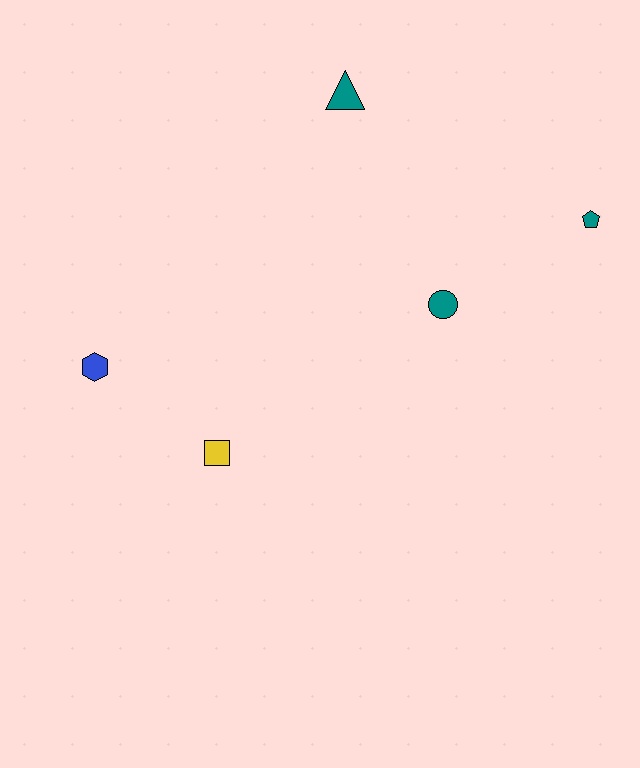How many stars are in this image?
There are no stars.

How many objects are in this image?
There are 5 objects.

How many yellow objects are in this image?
There is 1 yellow object.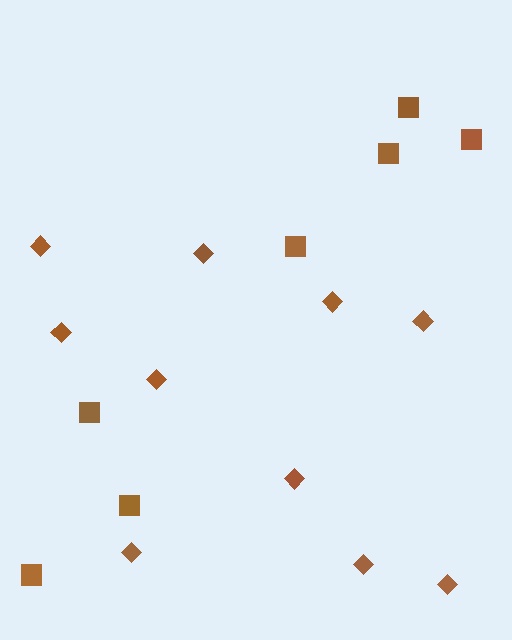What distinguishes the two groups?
There are 2 groups: one group of diamonds (10) and one group of squares (7).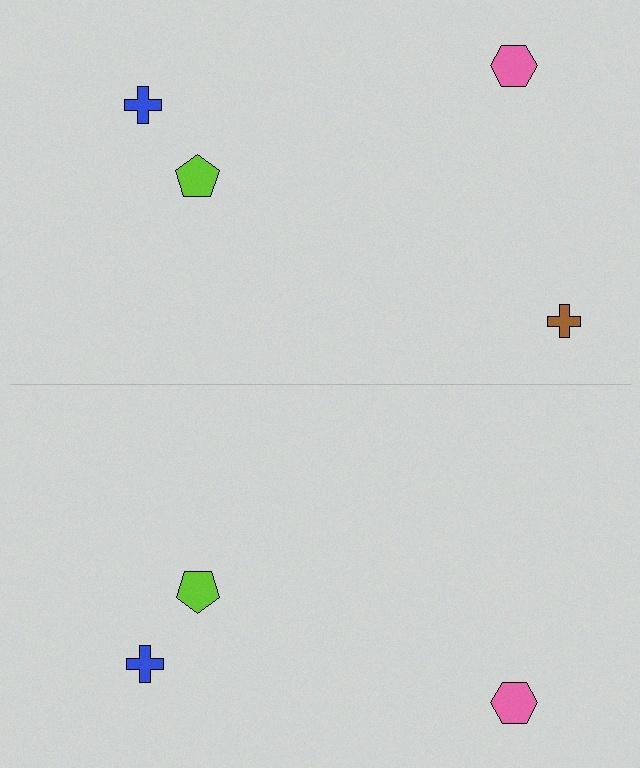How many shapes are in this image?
There are 7 shapes in this image.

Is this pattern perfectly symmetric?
No, the pattern is not perfectly symmetric. A brown cross is missing from the bottom side.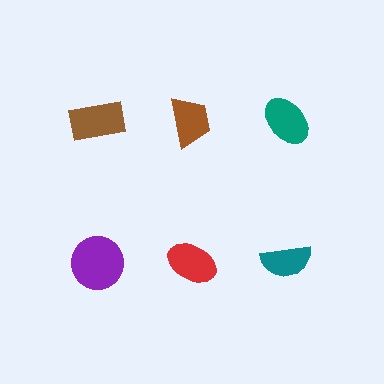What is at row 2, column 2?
A red ellipse.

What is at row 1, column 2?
A brown trapezoid.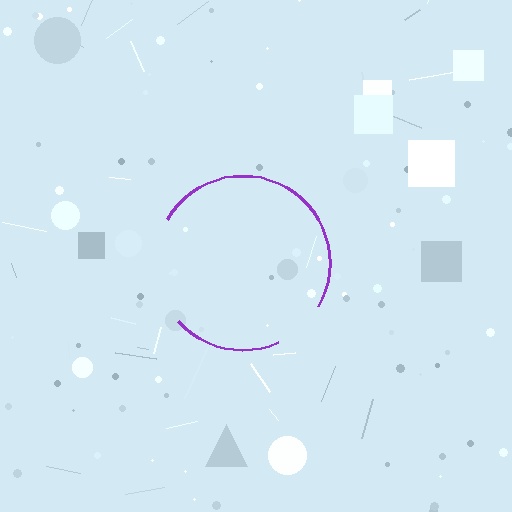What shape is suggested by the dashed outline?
The dashed outline suggests a circle.